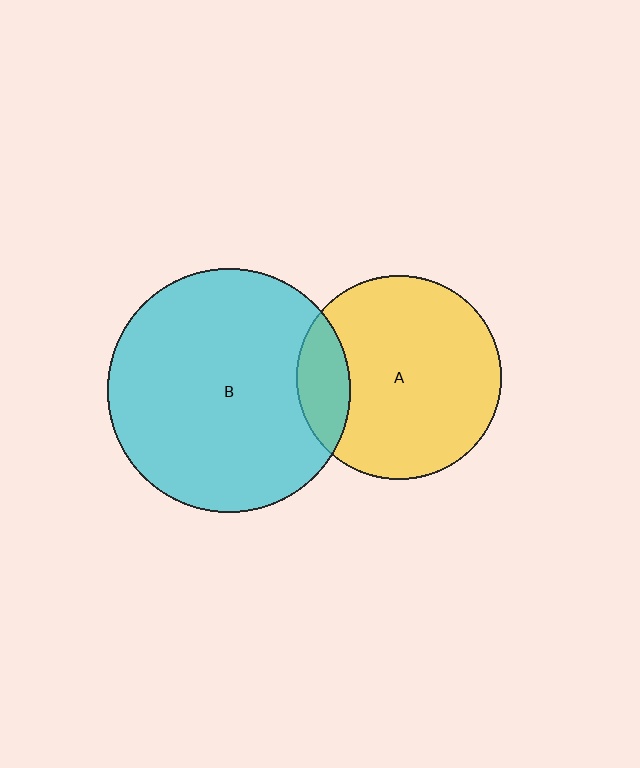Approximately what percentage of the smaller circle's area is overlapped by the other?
Approximately 15%.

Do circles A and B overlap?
Yes.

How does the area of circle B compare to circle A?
Approximately 1.4 times.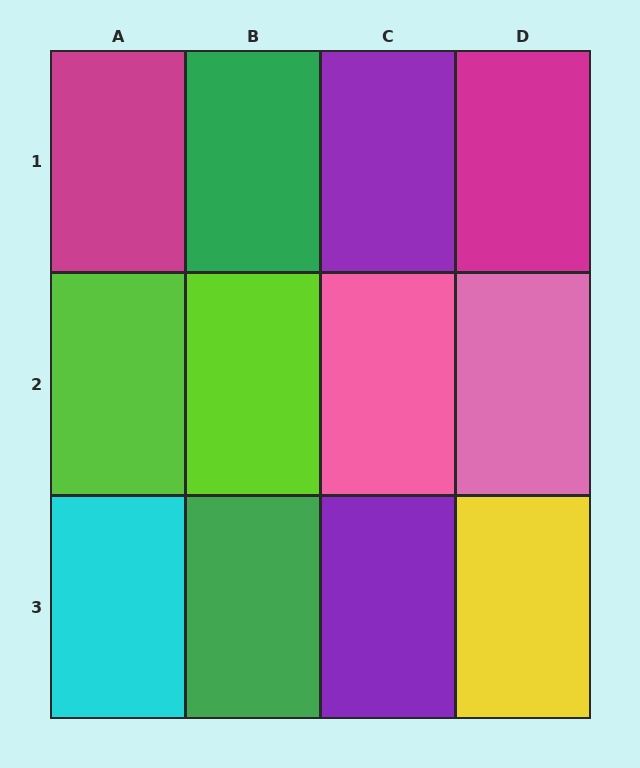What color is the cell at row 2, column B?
Lime.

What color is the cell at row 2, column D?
Pink.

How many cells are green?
2 cells are green.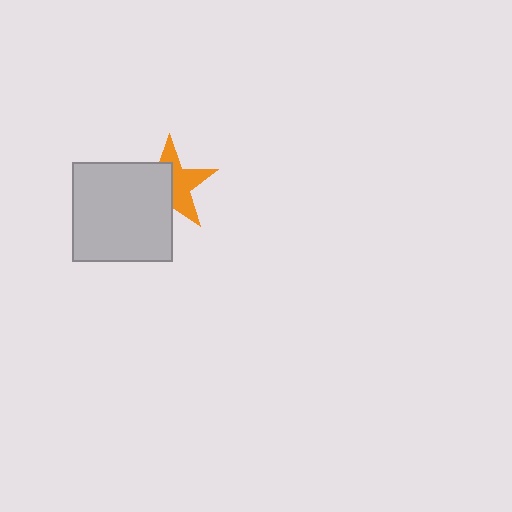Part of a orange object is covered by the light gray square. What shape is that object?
It is a star.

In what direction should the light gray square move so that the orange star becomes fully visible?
The light gray square should move toward the lower-left. That is the shortest direction to clear the overlap and leave the orange star fully visible.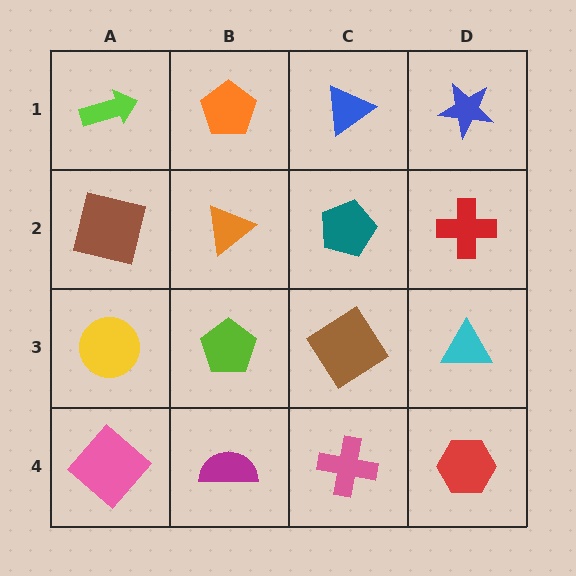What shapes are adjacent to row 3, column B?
An orange triangle (row 2, column B), a magenta semicircle (row 4, column B), a yellow circle (row 3, column A), a brown diamond (row 3, column C).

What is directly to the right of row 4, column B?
A pink cross.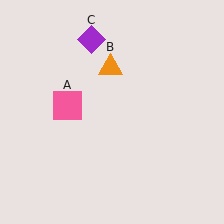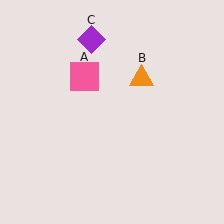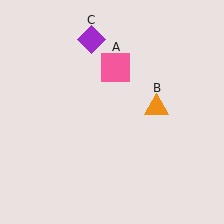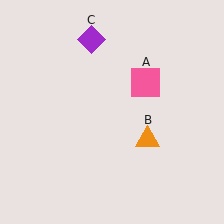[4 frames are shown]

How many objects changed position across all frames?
2 objects changed position: pink square (object A), orange triangle (object B).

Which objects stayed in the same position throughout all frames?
Purple diamond (object C) remained stationary.